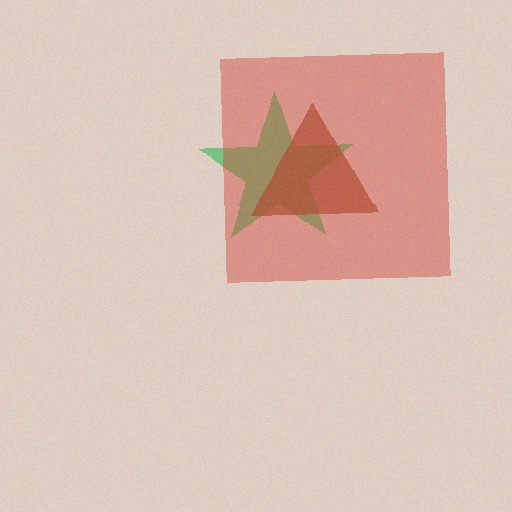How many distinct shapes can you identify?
There are 3 distinct shapes: a green star, a brown triangle, a red square.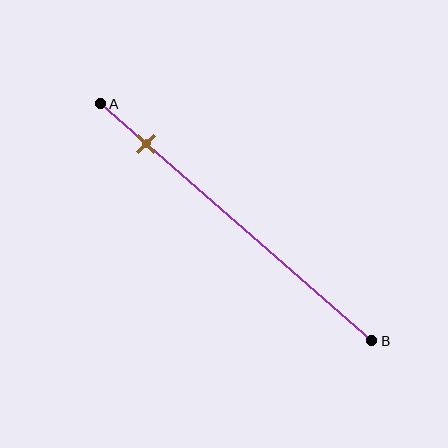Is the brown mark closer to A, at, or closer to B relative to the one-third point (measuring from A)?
The brown mark is closer to point A than the one-third point of segment AB.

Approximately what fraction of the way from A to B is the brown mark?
The brown mark is approximately 15% of the way from A to B.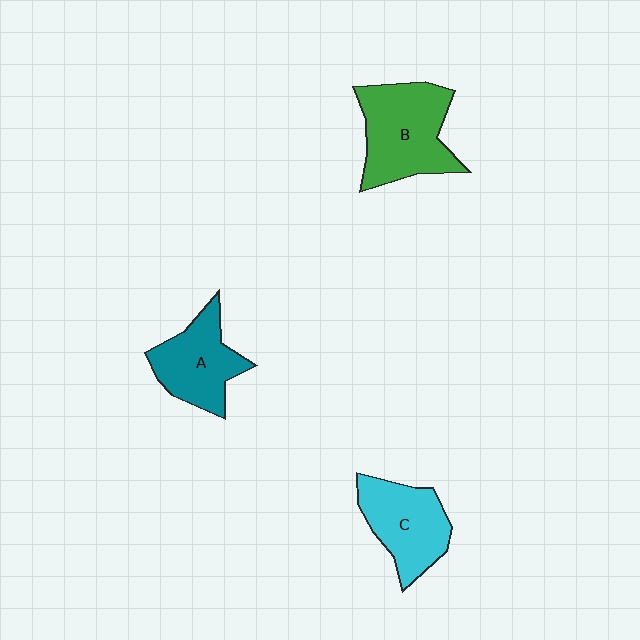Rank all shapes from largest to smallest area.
From largest to smallest: B (green), C (cyan), A (teal).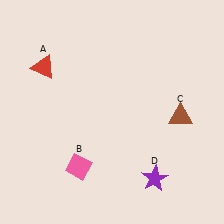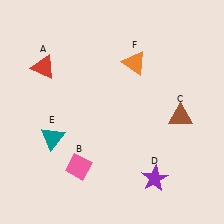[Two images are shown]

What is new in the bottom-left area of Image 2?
A teal triangle (E) was added in the bottom-left area of Image 2.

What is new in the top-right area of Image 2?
An orange triangle (F) was added in the top-right area of Image 2.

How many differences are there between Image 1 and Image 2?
There are 2 differences between the two images.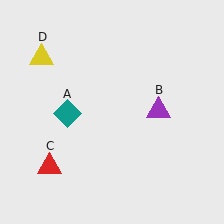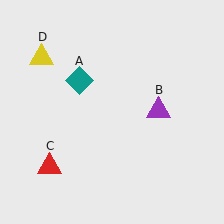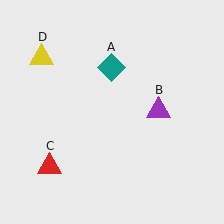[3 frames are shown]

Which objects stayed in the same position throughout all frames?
Purple triangle (object B) and red triangle (object C) and yellow triangle (object D) remained stationary.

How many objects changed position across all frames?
1 object changed position: teal diamond (object A).